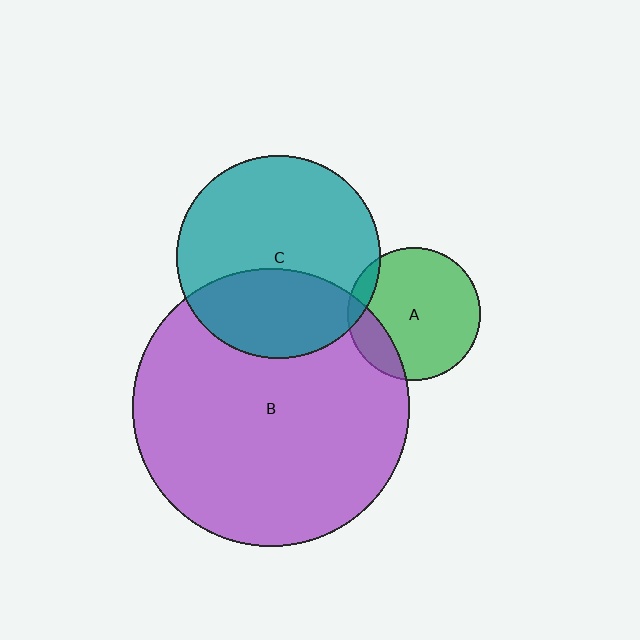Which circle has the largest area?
Circle B (purple).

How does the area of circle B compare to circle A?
Approximately 4.4 times.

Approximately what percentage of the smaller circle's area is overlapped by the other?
Approximately 15%.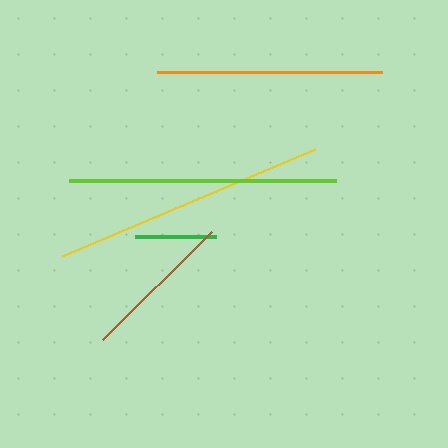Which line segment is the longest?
The yellow line is the longest at approximately 275 pixels.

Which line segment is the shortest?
The green line is the shortest at approximately 81 pixels.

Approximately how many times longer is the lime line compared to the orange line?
The lime line is approximately 1.2 times the length of the orange line.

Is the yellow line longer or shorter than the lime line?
The yellow line is longer than the lime line.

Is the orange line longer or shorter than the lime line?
The lime line is longer than the orange line.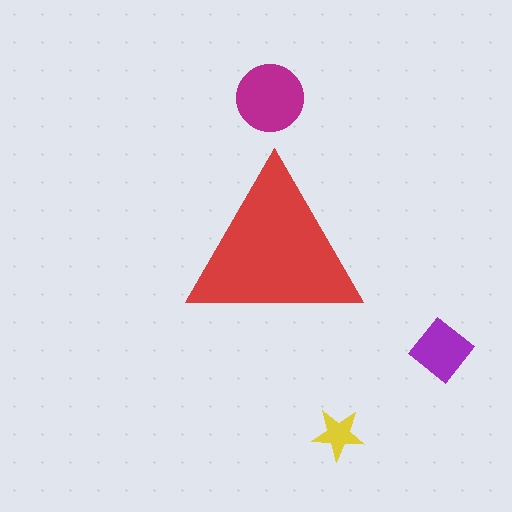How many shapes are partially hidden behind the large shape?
0 shapes are partially hidden.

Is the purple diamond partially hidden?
No, the purple diamond is fully visible.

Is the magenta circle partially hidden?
No, the magenta circle is fully visible.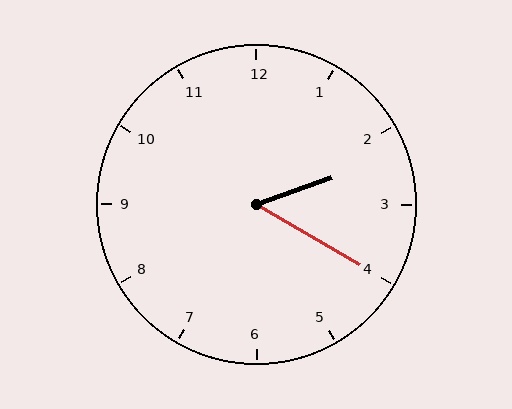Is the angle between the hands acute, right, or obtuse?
It is acute.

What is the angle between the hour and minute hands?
Approximately 50 degrees.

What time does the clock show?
2:20.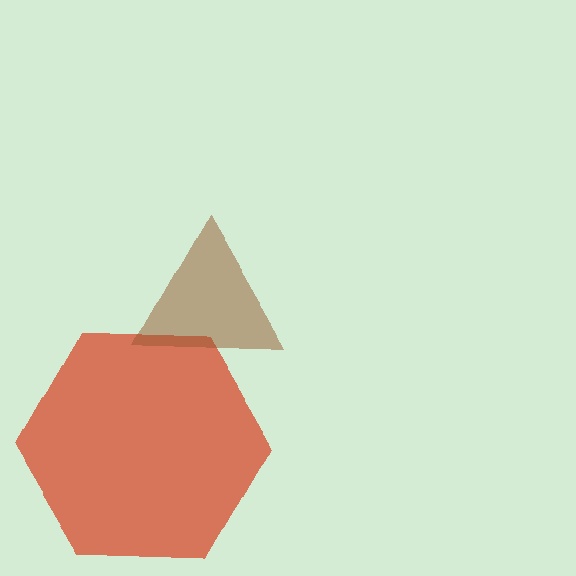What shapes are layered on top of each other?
The layered shapes are: a red hexagon, a brown triangle.